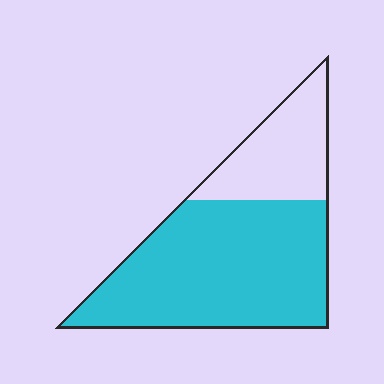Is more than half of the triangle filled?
Yes.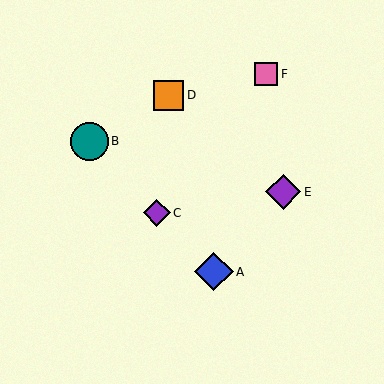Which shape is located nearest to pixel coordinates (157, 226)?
The purple diamond (labeled C) at (157, 213) is nearest to that location.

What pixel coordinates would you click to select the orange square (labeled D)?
Click at (169, 95) to select the orange square D.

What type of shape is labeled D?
Shape D is an orange square.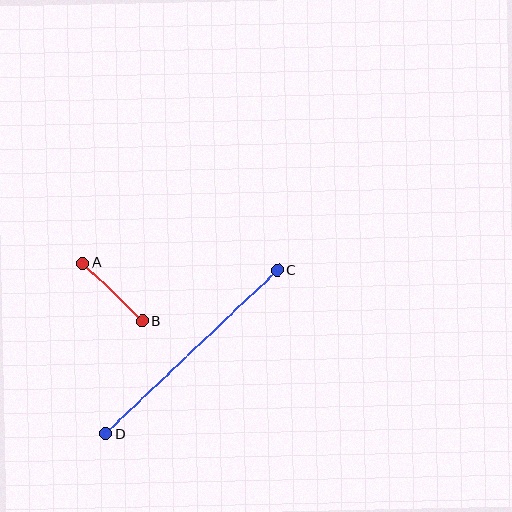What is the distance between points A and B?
The distance is approximately 84 pixels.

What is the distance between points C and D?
The distance is approximately 237 pixels.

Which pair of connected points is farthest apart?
Points C and D are farthest apart.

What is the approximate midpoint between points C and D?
The midpoint is at approximately (191, 352) pixels.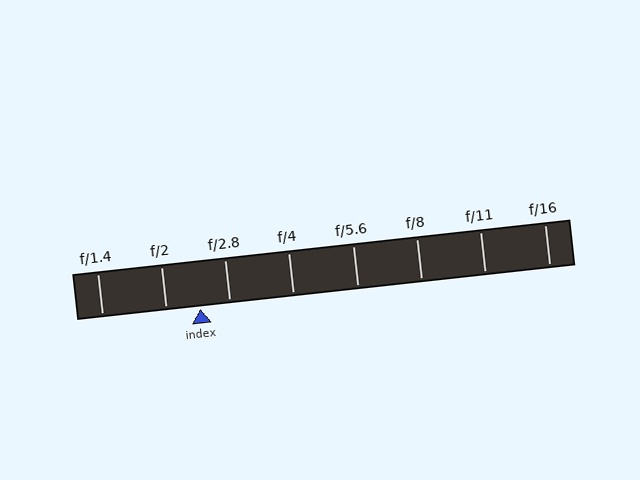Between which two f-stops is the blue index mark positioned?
The index mark is between f/2 and f/2.8.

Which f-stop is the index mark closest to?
The index mark is closest to f/2.8.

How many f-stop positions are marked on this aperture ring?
There are 8 f-stop positions marked.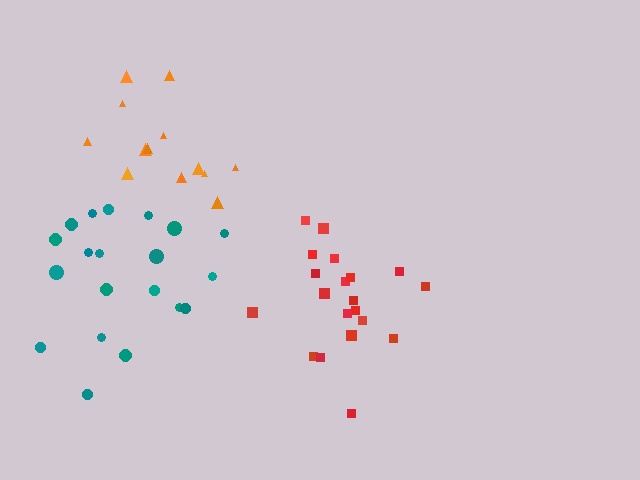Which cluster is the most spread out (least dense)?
Teal.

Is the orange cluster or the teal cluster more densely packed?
Orange.